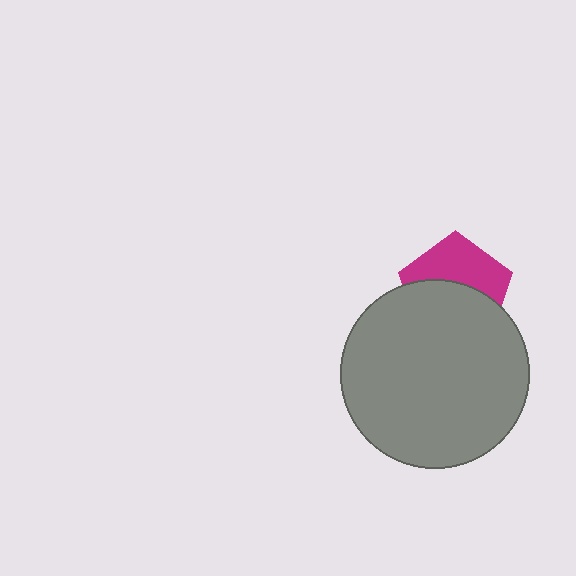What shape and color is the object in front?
The object in front is a gray circle.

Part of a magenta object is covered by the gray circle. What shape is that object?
It is a pentagon.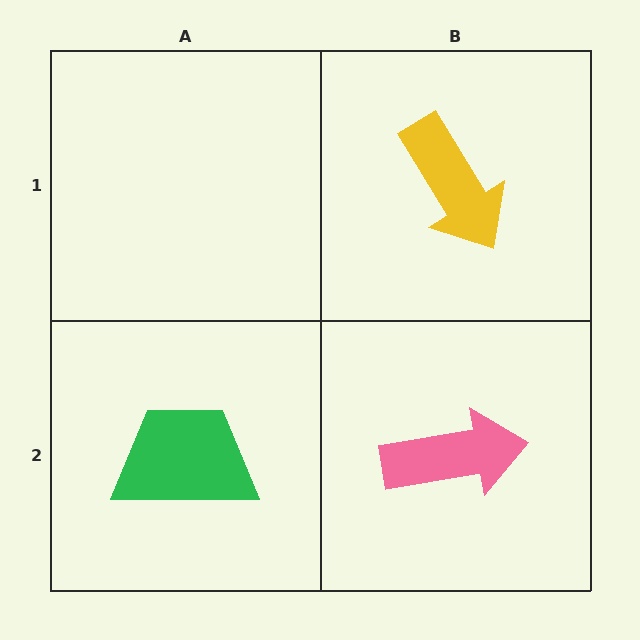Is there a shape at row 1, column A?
No, that cell is empty.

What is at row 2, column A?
A green trapezoid.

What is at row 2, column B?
A pink arrow.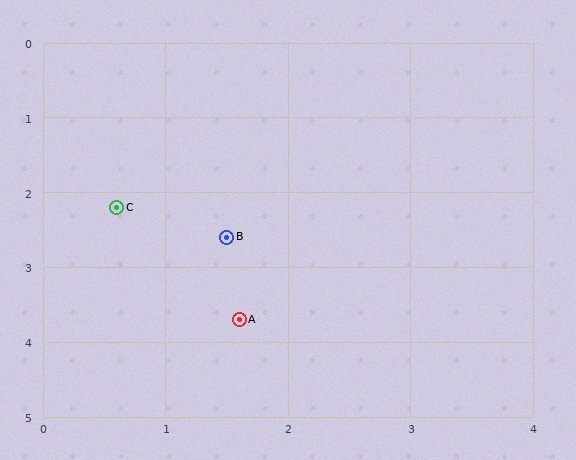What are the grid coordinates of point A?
Point A is at approximately (1.6, 3.7).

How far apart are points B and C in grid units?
Points B and C are about 1.0 grid units apart.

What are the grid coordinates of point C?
Point C is at approximately (0.6, 2.2).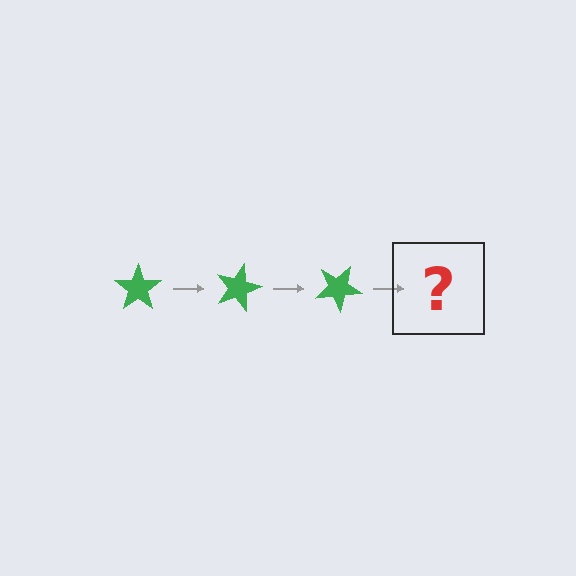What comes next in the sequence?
The next element should be a green star rotated 45 degrees.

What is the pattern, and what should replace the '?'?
The pattern is that the star rotates 15 degrees each step. The '?' should be a green star rotated 45 degrees.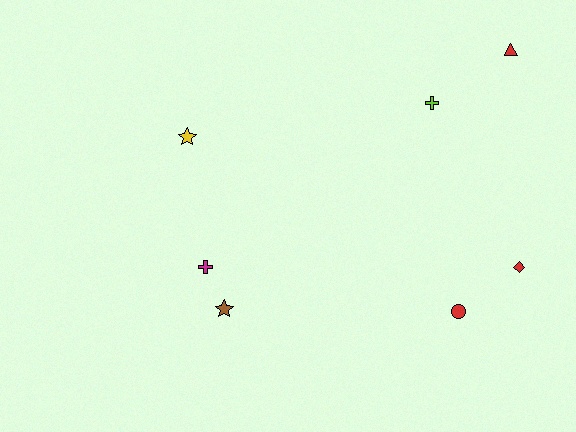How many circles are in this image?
There is 1 circle.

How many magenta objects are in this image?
There is 1 magenta object.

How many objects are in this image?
There are 7 objects.